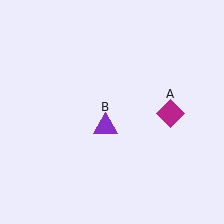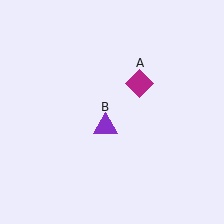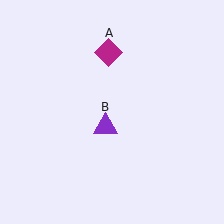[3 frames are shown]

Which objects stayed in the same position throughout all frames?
Purple triangle (object B) remained stationary.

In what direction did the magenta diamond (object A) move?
The magenta diamond (object A) moved up and to the left.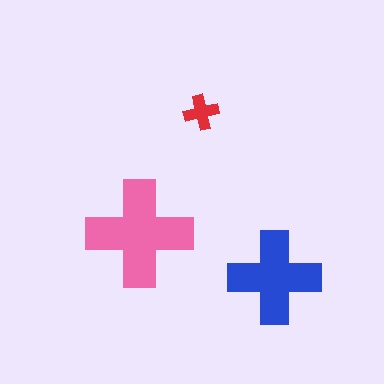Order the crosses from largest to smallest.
the pink one, the blue one, the red one.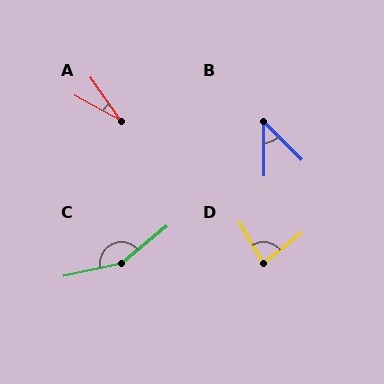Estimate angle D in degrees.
Approximately 82 degrees.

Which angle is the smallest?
A, at approximately 27 degrees.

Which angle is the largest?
C, at approximately 153 degrees.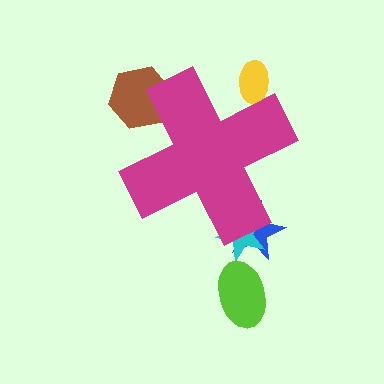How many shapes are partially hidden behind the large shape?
4 shapes are partially hidden.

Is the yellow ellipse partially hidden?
Yes, the yellow ellipse is partially hidden behind the magenta cross.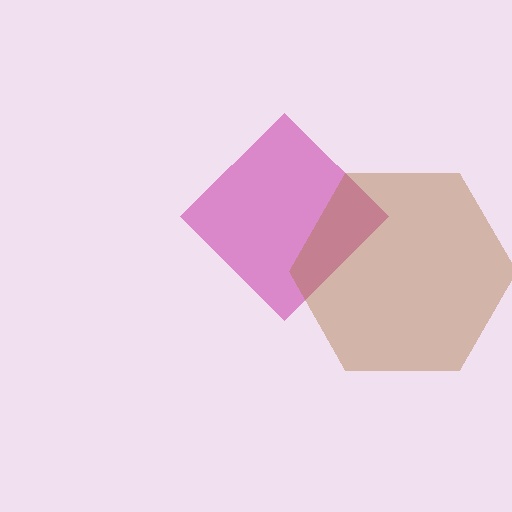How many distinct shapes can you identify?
There are 2 distinct shapes: a magenta diamond, a brown hexagon.